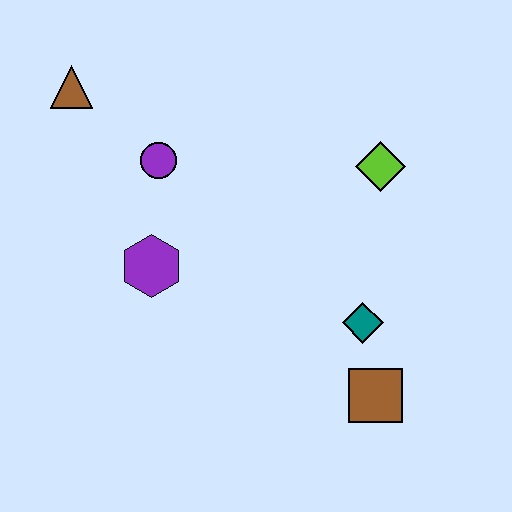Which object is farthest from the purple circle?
The brown square is farthest from the purple circle.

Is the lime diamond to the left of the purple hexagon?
No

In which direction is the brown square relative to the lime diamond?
The brown square is below the lime diamond.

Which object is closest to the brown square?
The teal diamond is closest to the brown square.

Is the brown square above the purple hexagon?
No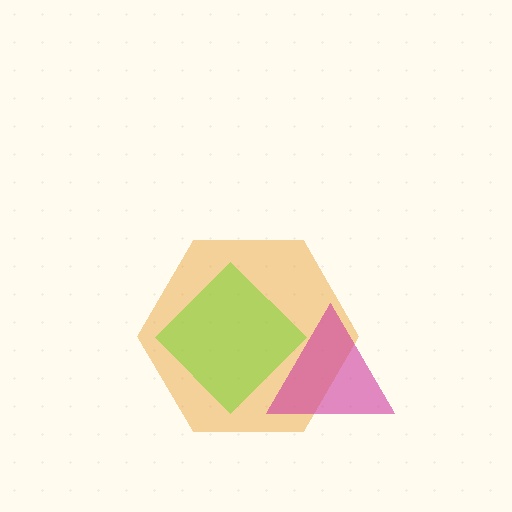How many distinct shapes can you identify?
There are 3 distinct shapes: an orange hexagon, a lime diamond, a magenta triangle.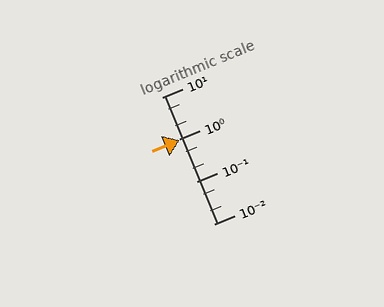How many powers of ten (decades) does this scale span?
The scale spans 3 decades, from 0.01 to 10.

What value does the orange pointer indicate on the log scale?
The pointer indicates approximately 0.95.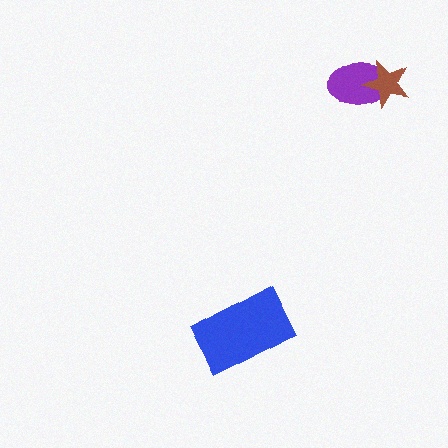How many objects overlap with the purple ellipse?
1 object overlaps with the purple ellipse.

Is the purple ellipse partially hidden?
Yes, it is partially covered by another shape.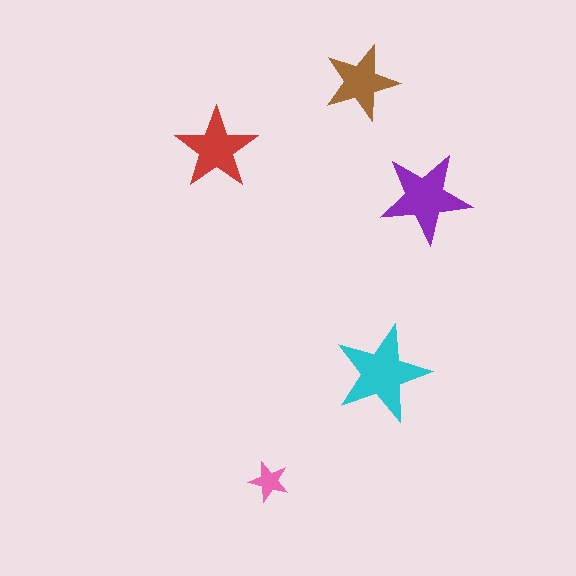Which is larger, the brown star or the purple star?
The purple one.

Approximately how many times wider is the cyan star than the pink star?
About 2.5 times wider.